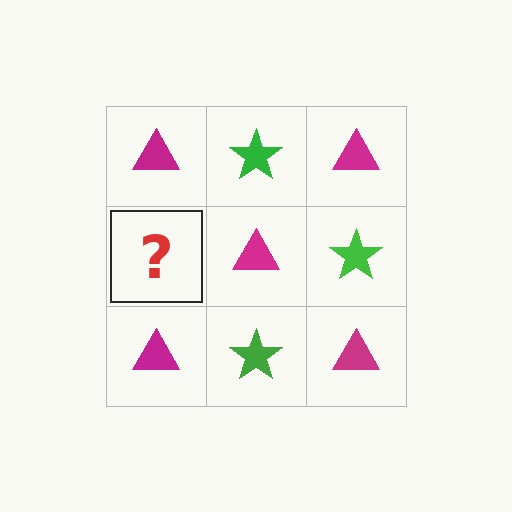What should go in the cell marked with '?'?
The missing cell should contain a green star.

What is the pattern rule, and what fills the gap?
The rule is that it alternates magenta triangle and green star in a checkerboard pattern. The gap should be filled with a green star.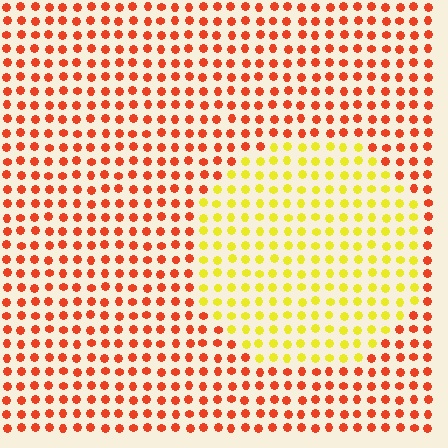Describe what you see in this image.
The image is filled with small red elements in a uniform arrangement. A circle-shaped region is visible where the elements are tinted to a slightly different hue, forming a subtle color boundary.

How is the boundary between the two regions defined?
The boundary is defined purely by a slight shift in hue (about 52 degrees). Spacing, size, and orientation are identical on both sides.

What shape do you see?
I see a circle.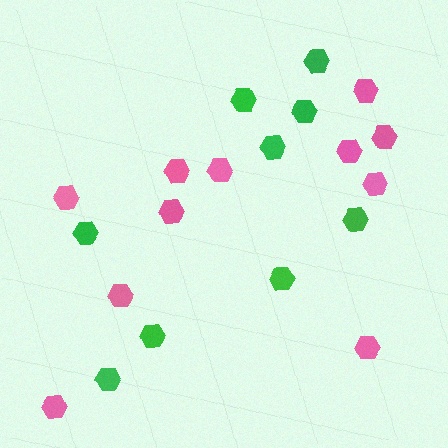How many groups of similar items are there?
There are 2 groups: one group of green hexagons (9) and one group of pink hexagons (11).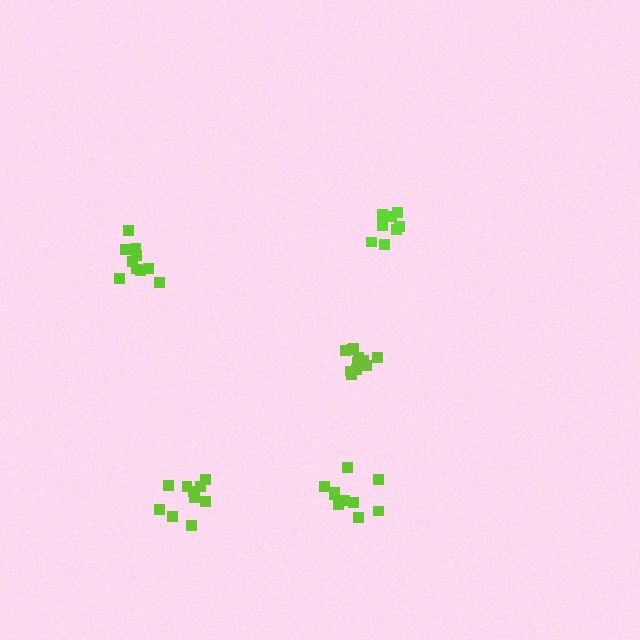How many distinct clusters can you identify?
There are 5 distinct clusters.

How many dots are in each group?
Group 1: 10 dots, Group 2: 11 dots, Group 3: 10 dots, Group 4: 8 dots, Group 5: 10 dots (49 total).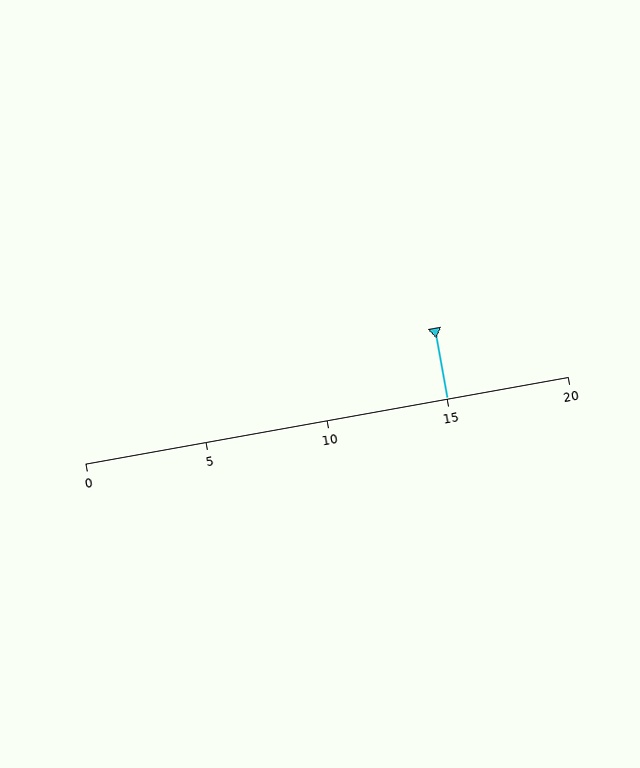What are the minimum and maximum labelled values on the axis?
The axis runs from 0 to 20.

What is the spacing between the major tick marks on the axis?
The major ticks are spaced 5 apart.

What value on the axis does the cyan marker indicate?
The marker indicates approximately 15.